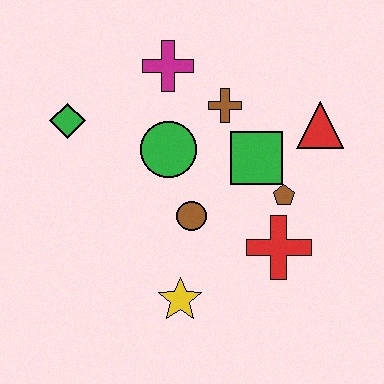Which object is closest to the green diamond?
The green circle is closest to the green diamond.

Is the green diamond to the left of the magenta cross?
Yes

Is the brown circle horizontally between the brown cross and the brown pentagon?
No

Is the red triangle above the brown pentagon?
Yes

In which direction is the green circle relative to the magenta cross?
The green circle is below the magenta cross.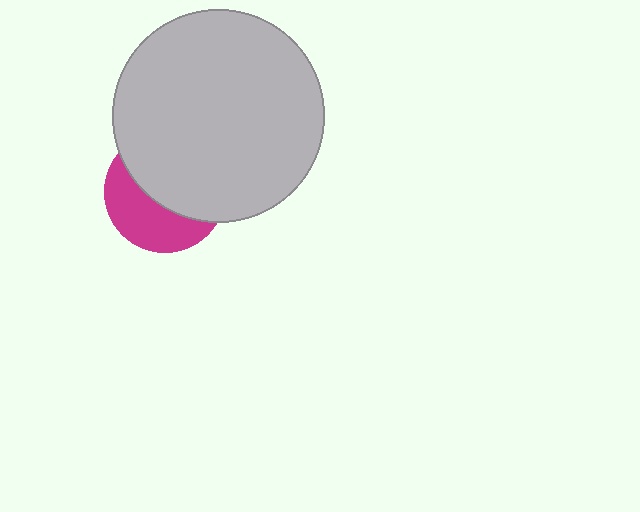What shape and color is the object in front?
The object in front is a light gray circle.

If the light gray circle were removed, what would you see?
You would see the complete magenta circle.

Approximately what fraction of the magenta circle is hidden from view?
Roughly 58% of the magenta circle is hidden behind the light gray circle.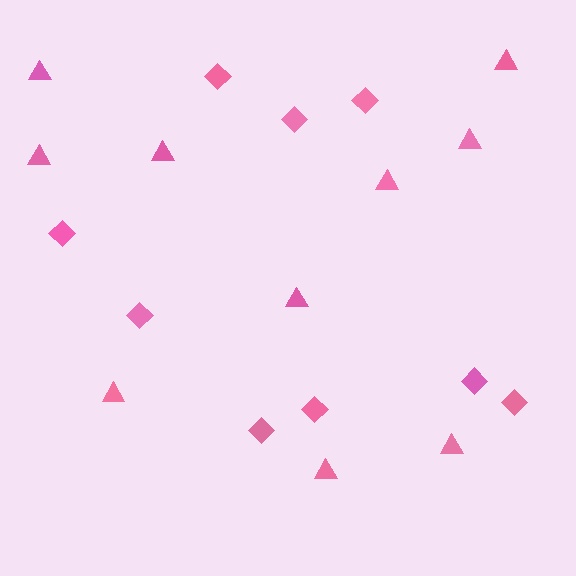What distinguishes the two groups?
There are 2 groups: one group of triangles (10) and one group of diamonds (9).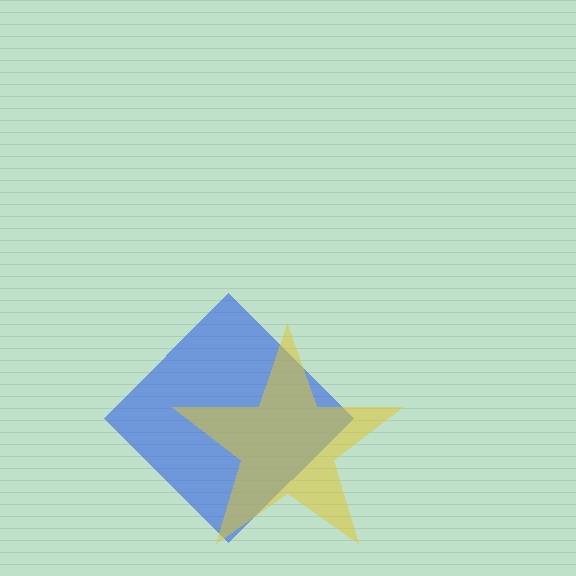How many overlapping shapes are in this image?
There are 2 overlapping shapes in the image.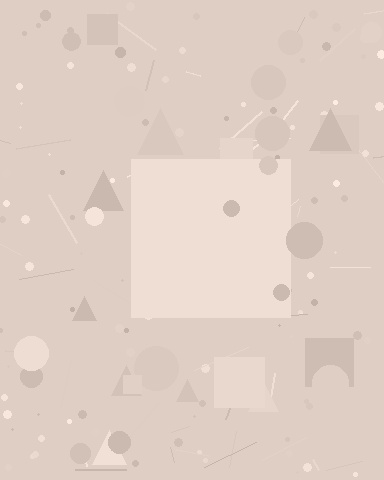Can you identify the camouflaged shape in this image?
The camouflaged shape is a square.